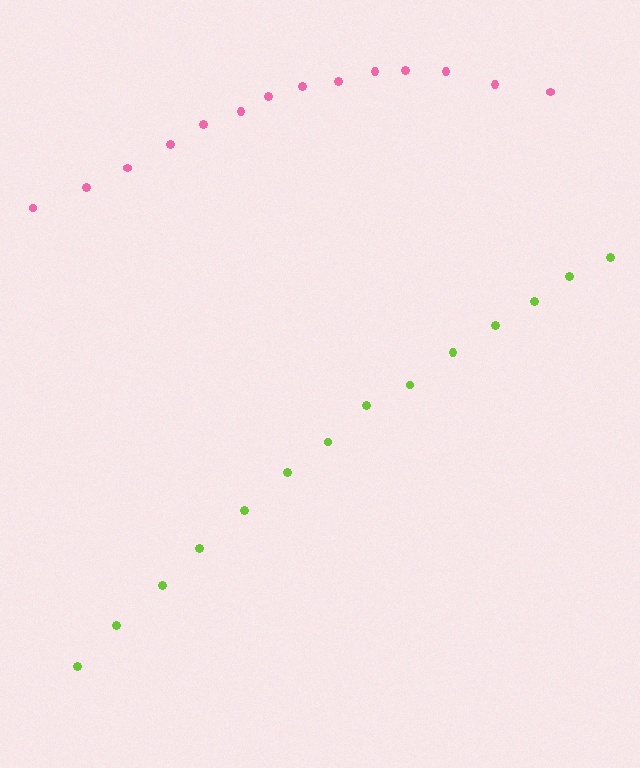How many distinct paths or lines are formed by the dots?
There are 2 distinct paths.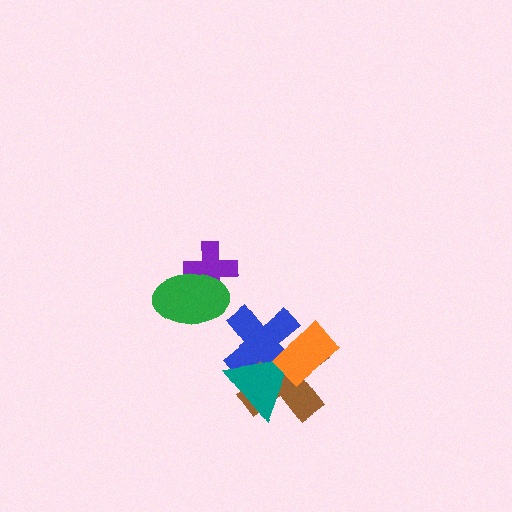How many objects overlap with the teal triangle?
3 objects overlap with the teal triangle.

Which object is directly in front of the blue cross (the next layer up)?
The teal triangle is directly in front of the blue cross.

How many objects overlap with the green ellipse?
1 object overlaps with the green ellipse.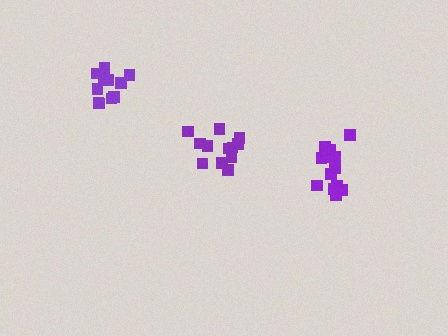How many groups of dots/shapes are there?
There are 3 groups.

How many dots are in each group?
Group 1: 13 dots, Group 2: 12 dots, Group 3: 11 dots (36 total).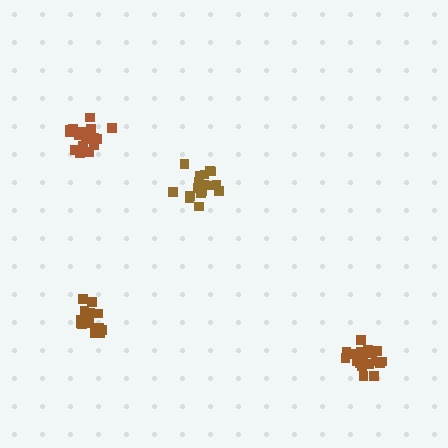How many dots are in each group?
Group 1: 17 dots, Group 2: 20 dots, Group 3: 15 dots, Group 4: 18 dots (70 total).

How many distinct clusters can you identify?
There are 4 distinct clusters.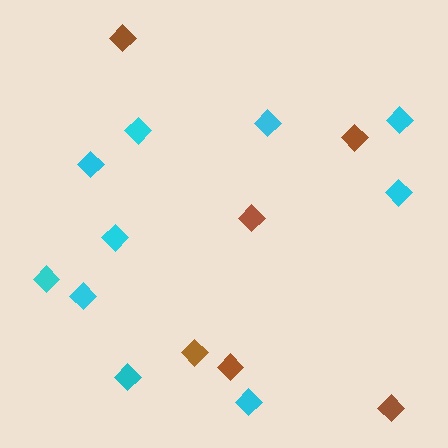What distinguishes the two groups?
There are 2 groups: one group of cyan diamonds (10) and one group of brown diamonds (6).